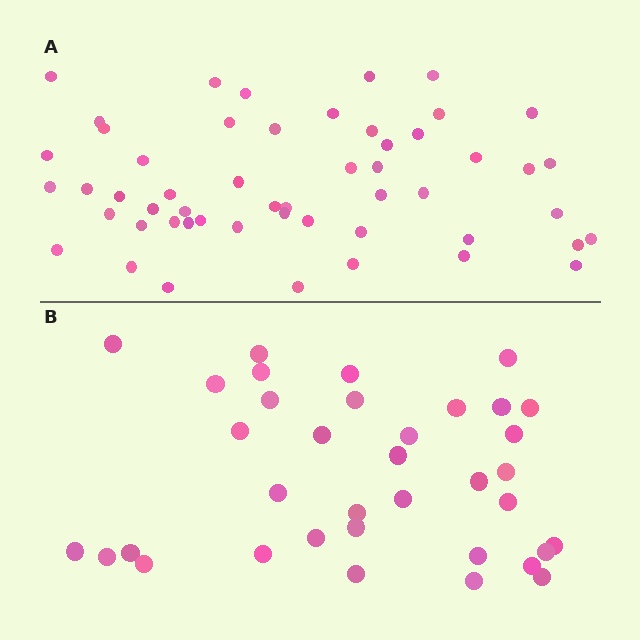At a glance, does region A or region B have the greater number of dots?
Region A (the top region) has more dots.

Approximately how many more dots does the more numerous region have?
Region A has approximately 15 more dots than region B.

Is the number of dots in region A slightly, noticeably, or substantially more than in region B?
Region A has substantially more. The ratio is roughly 1.5 to 1.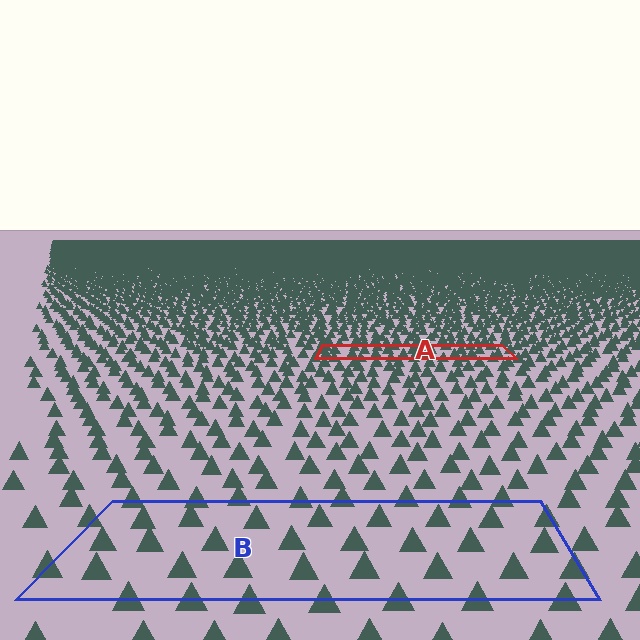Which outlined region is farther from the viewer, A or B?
Region A is farther from the viewer — the texture elements inside it appear smaller and more densely packed.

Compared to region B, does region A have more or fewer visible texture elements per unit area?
Region A has more texture elements per unit area — they are packed more densely because it is farther away.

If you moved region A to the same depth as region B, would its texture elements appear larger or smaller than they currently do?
They would appear larger. At a closer depth, the same texture elements are projected at a bigger on-screen size.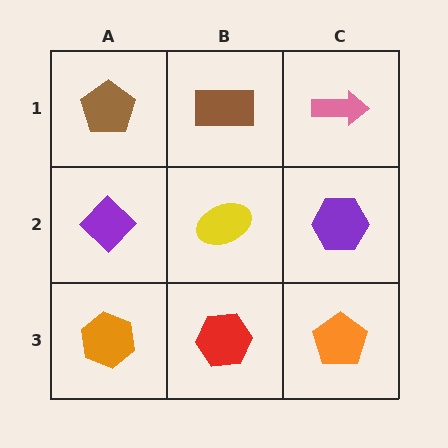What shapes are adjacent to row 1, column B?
A yellow ellipse (row 2, column B), a brown pentagon (row 1, column A), a pink arrow (row 1, column C).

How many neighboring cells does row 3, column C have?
2.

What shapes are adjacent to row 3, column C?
A purple hexagon (row 2, column C), a red hexagon (row 3, column B).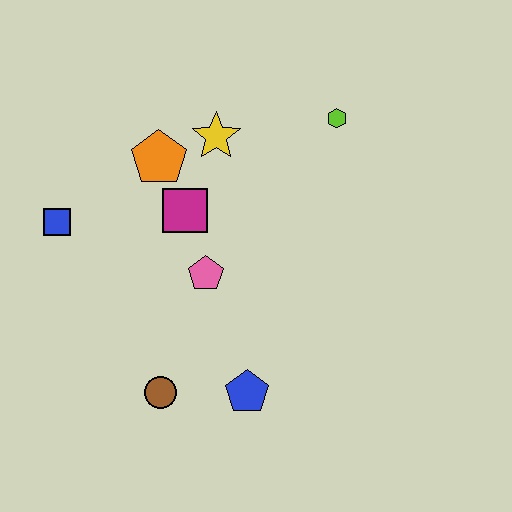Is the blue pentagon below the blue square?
Yes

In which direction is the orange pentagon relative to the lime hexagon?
The orange pentagon is to the left of the lime hexagon.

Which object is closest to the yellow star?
The orange pentagon is closest to the yellow star.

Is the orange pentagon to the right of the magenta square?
No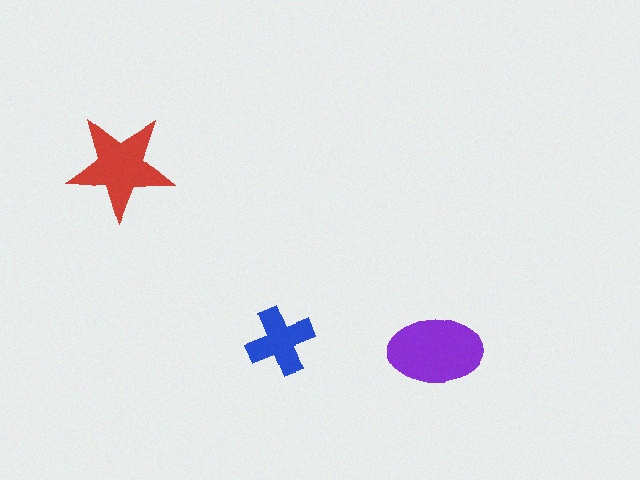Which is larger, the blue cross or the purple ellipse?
The purple ellipse.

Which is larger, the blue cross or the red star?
The red star.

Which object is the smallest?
The blue cross.